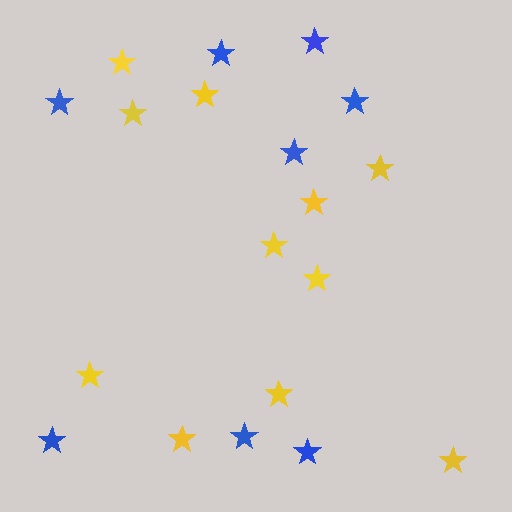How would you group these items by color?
There are 2 groups: one group of yellow stars (11) and one group of blue stars (8).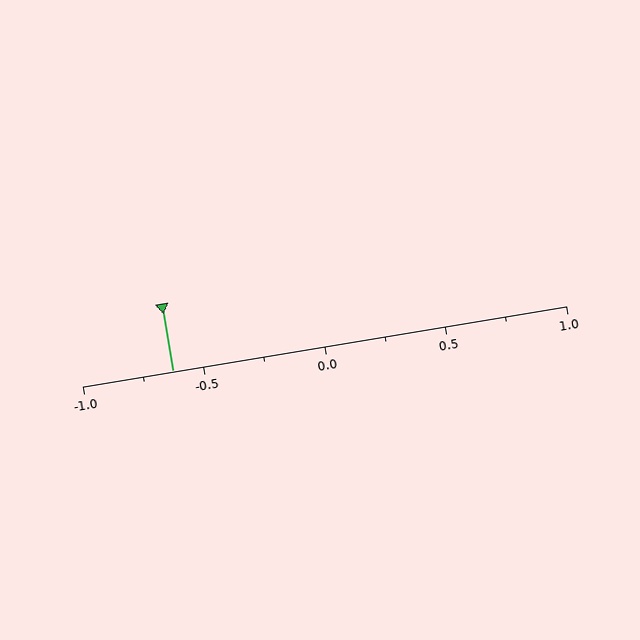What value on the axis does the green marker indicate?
The marker indicates approximately -0.62.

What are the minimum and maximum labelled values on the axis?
The axis runs from -1.0 to 1.0.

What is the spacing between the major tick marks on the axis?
The major ticks are spaced 0.5 apart.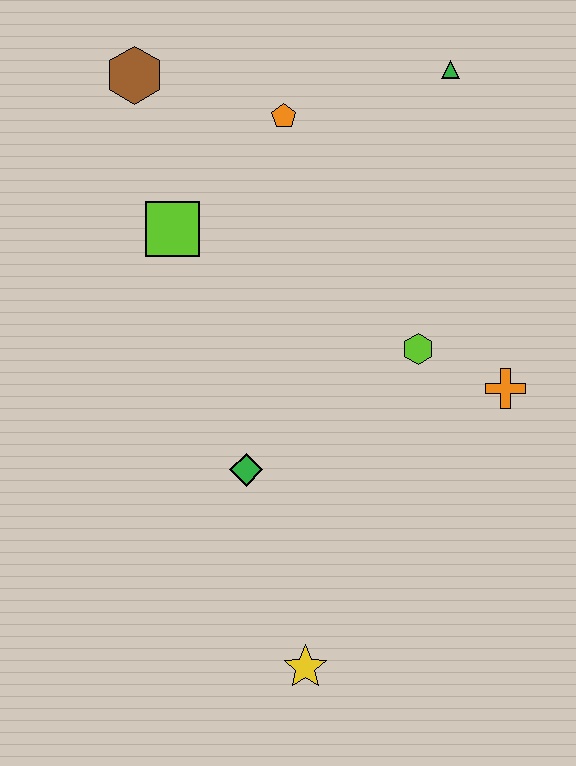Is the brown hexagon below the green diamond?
No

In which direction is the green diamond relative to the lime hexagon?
The green diamond is to the left of the lime hexagon.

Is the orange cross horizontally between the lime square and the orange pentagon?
No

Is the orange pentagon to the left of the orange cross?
Yes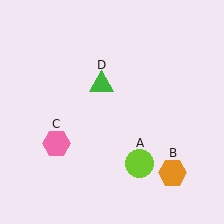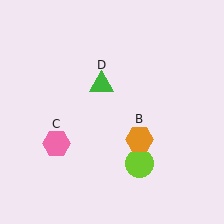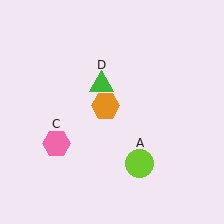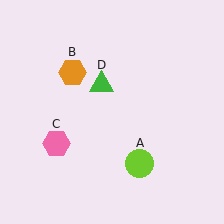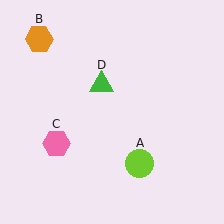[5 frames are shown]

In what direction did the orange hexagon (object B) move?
The orange hexagon (object B) moved up and to the left.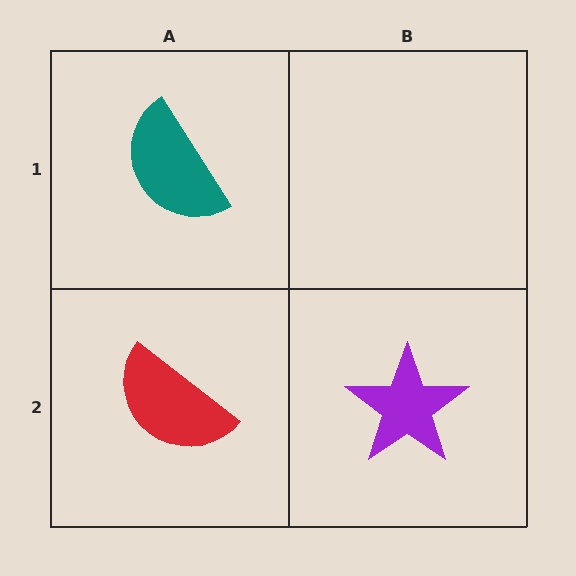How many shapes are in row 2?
2 shapes.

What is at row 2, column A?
A red semicircle.